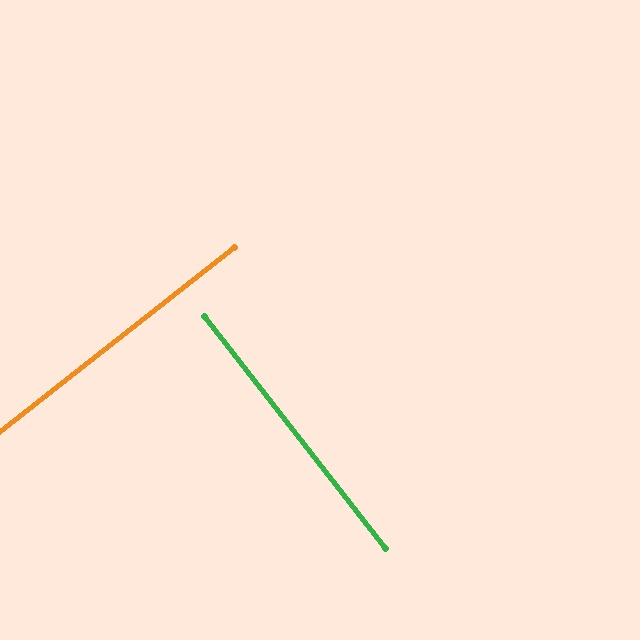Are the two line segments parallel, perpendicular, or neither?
Perpendicular — they meet at approximately 90°.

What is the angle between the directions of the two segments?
Approximately 90 degrees.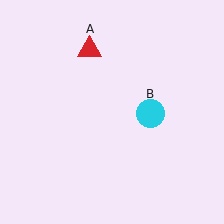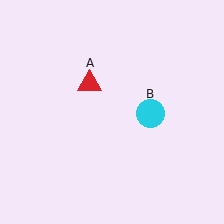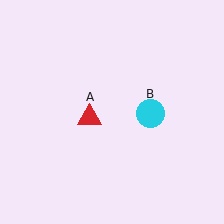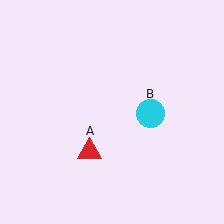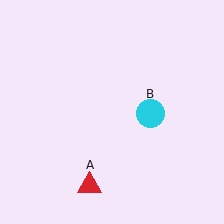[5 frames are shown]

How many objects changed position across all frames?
1 object changed position: red triangle (object A).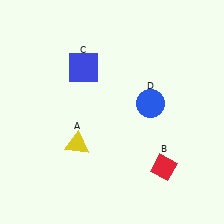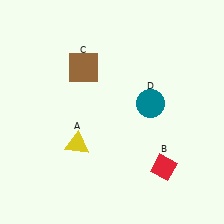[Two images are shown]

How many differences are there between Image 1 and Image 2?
There are 2 differences between the two images.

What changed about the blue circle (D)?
In Image 1, D is blue. In Image 2, it changed to teal.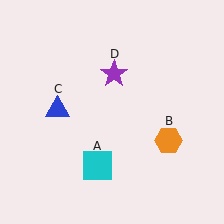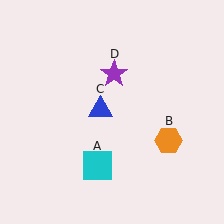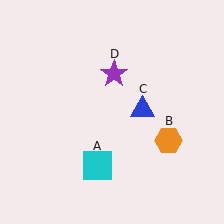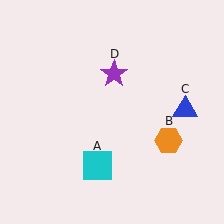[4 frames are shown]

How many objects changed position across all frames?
1 object changed position: blue triangle (object C).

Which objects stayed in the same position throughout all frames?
Cyan square (object A) and orange hexagon (object B) and purple star (object D) remained stationary.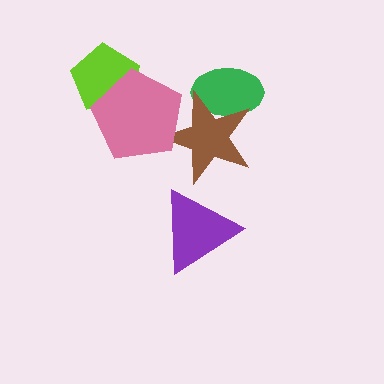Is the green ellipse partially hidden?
Yes, it is partially covered by another shape.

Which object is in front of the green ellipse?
The brown star is in front of the green ellipse.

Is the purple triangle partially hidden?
No, no other shape covers it.